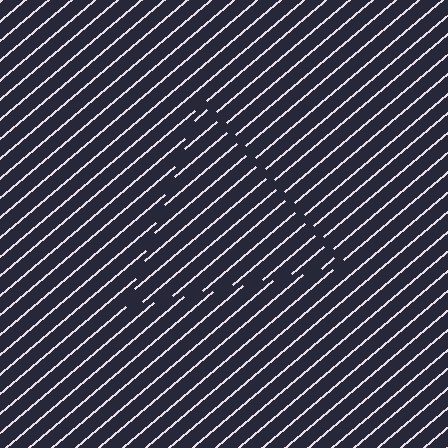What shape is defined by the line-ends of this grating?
An illusory triangle. The interior of the shape contains the same grating, shifted by half a period — the contour is defined by the phase discontinuity where line-ends from the inner and outer gratings abut.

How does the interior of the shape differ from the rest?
The interior of the shape contains the same grating, shifted by half a period — the contour is defined by the phase discontinuity where line-ends from the inner and outer gratings abut.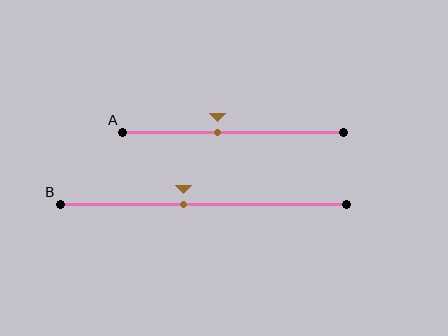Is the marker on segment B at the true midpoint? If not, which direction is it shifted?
No, the marker on segment B is shifted to the left by about 7% of the segment length.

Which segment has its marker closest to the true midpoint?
Segment B has its marker closest to the true midpoint.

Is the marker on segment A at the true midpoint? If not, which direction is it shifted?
No, the marker on segment A is shifted to the left by about 7% of the segment length.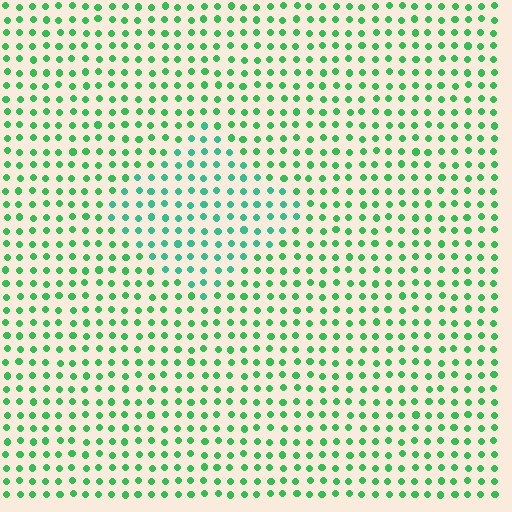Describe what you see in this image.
The image is filled with small green elements in a uniform arrangement. A diamond-shaped region is visible where the elements are tinted to a slightly different hue, forming a subtle color boundary.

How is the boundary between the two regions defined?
The boundary is defined purely by a slight shift in hue (about 27 degrees). Spacing, size, and orientation are identical on both sides.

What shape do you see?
I see a diamond.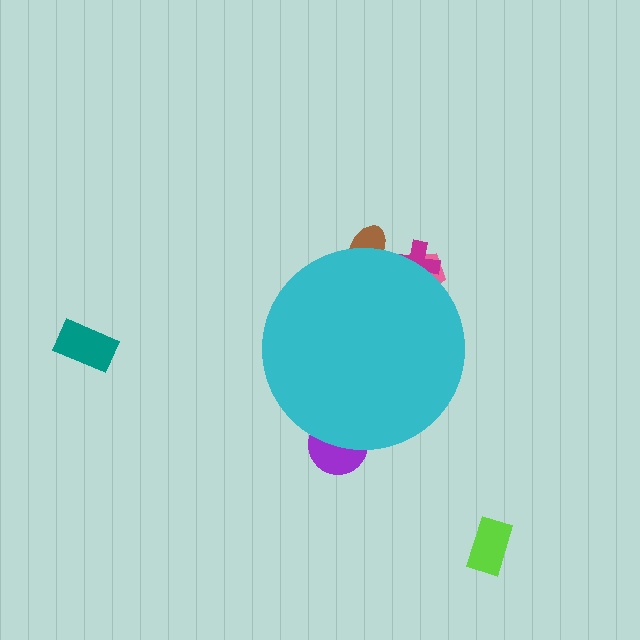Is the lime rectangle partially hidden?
No, the lime rectangle is fully visible.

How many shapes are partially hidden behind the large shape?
4 shapes are partially hidden.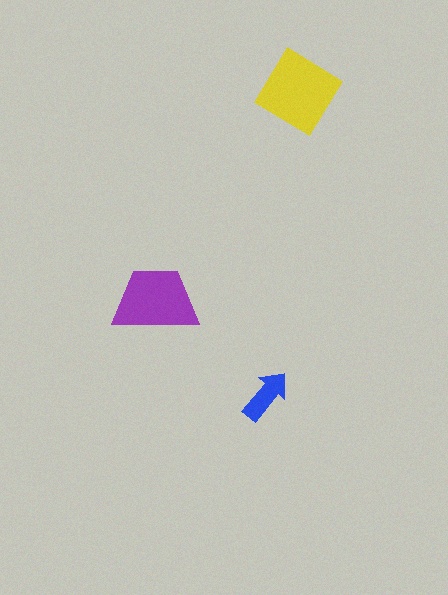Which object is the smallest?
The blue arrow.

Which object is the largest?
The yellow diamond.